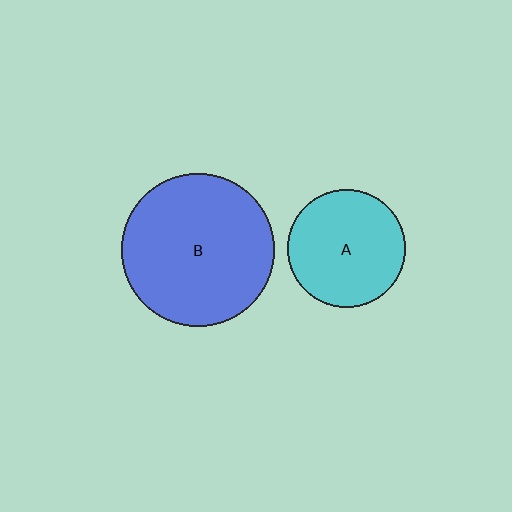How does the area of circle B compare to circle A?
Approximately 1.7 times.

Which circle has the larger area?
Circle B (blue).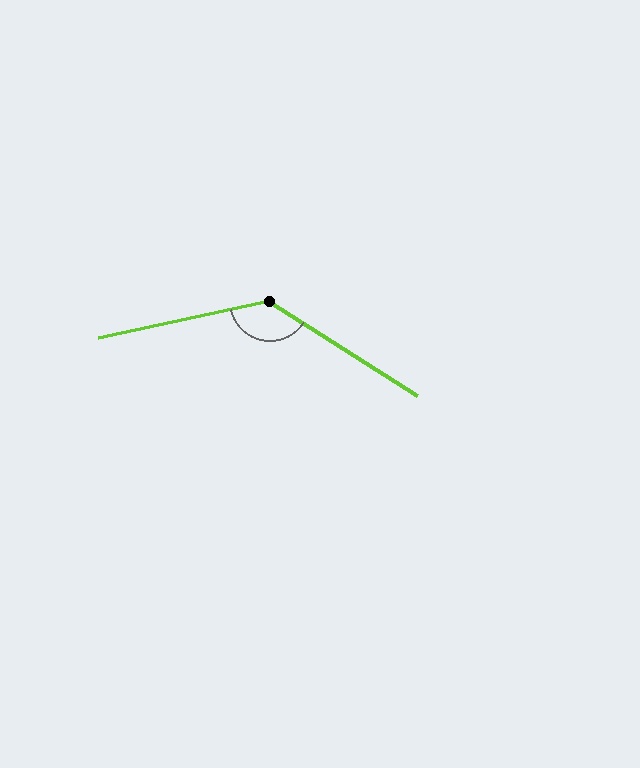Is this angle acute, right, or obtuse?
It is obtuse.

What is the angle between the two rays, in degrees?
Approximately 135 degrees.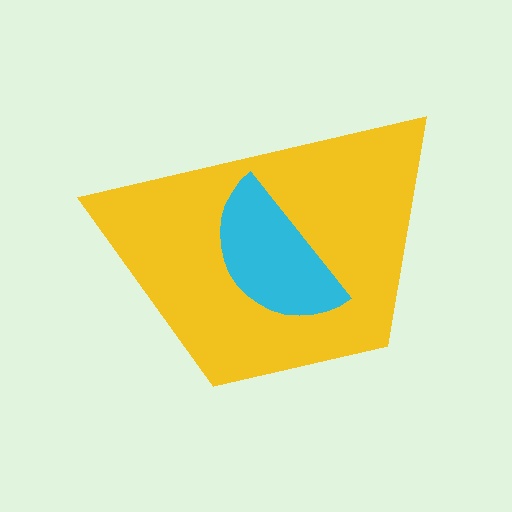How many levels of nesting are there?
2.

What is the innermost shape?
The cyan semicircle.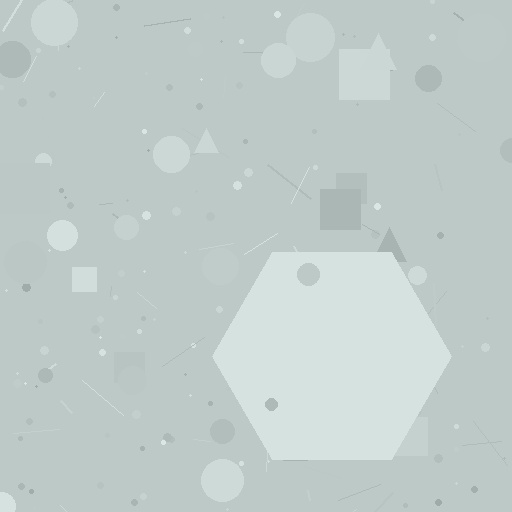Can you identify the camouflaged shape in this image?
The camouflaged shape is a hexagon.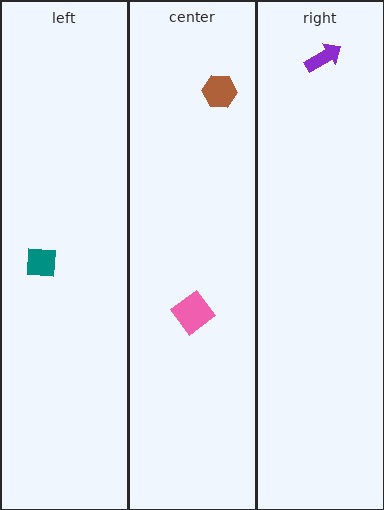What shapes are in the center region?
The brown hexagon, the pink diamond.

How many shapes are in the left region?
1.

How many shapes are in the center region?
2.